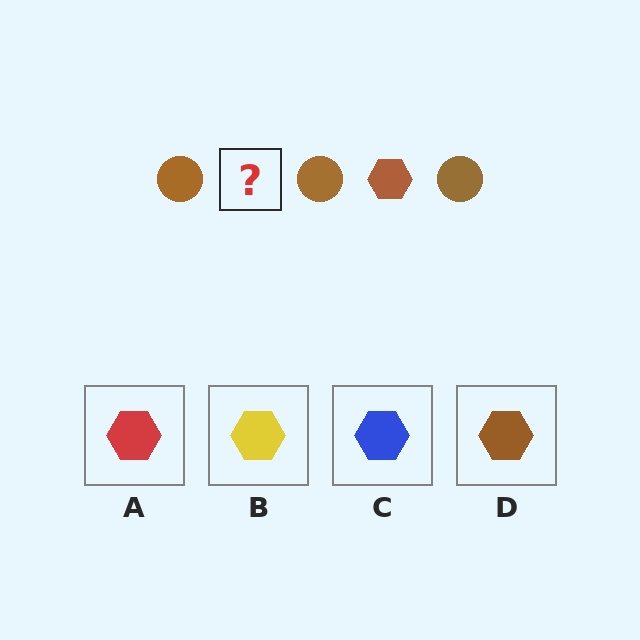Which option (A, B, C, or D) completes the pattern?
D.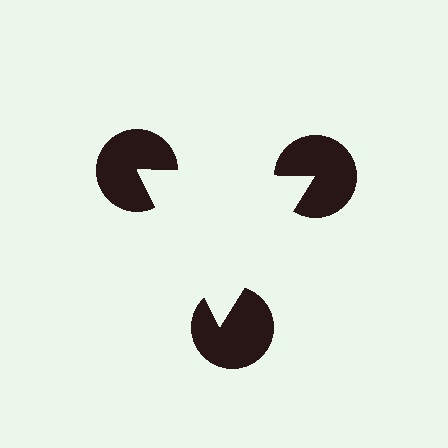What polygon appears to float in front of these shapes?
An illusory triangle — its edges are inferred from the aligned wedge cuts in the pac-man discs, not physically drawn.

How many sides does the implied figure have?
3 sides.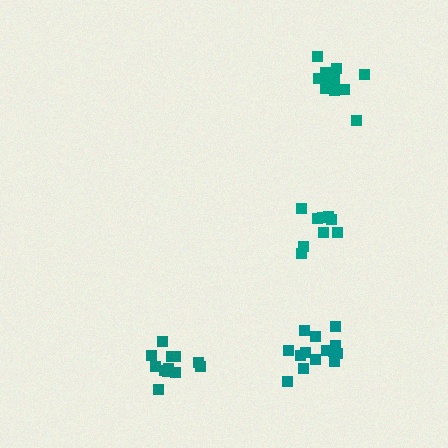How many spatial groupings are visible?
There are 4 spatial groupings.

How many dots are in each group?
Group 1: 9 dots, Group 2: 14 dots, Group 3: 11 dots, Group 4: 12 dots (46 total).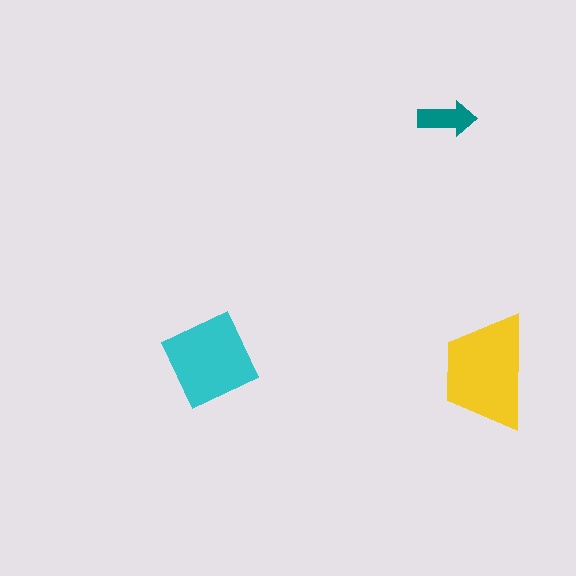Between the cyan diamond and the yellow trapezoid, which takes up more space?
The yellow trapezoid.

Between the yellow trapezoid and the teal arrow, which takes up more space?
The yellow trapezoid.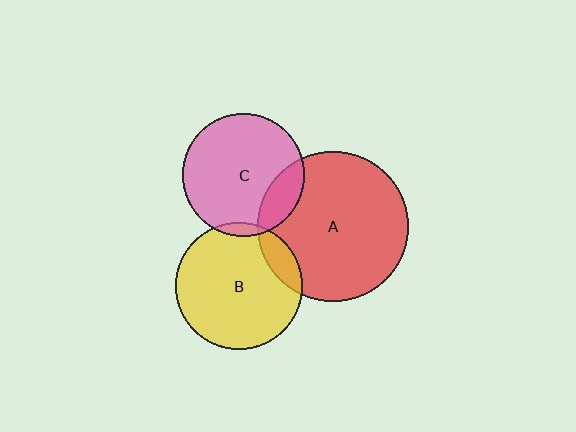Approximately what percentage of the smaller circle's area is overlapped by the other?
Approximately 15%.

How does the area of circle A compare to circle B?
Approximately 1.4 times.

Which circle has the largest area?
Circle A (red).